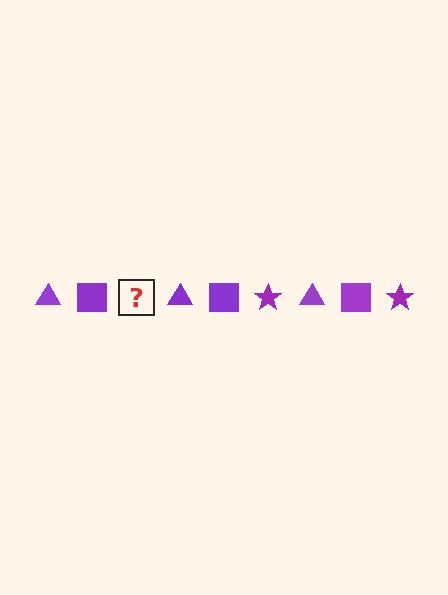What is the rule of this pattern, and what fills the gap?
The rule is that the pattern cycles through triangle, square, star shapes in purple. The gap should be filled with a purple star.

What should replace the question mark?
The question mark should be replaced with a purple star.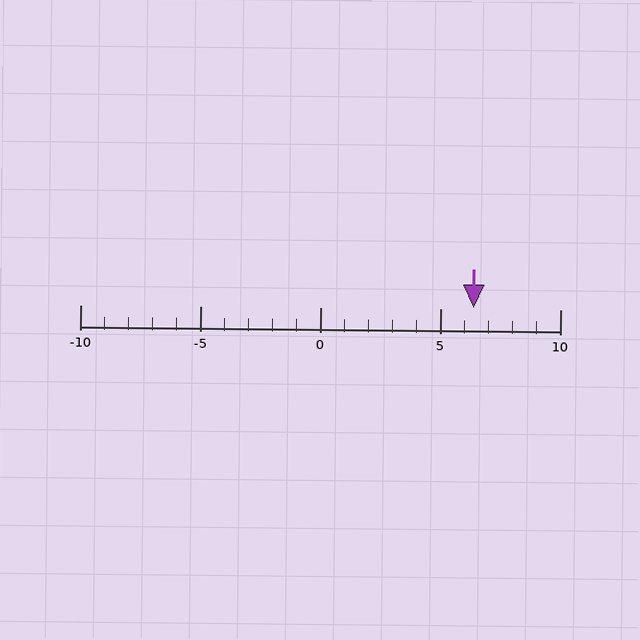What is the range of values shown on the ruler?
The ruler shows values from -10 to 10.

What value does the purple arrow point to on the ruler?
The purple arrow points to approximately 6.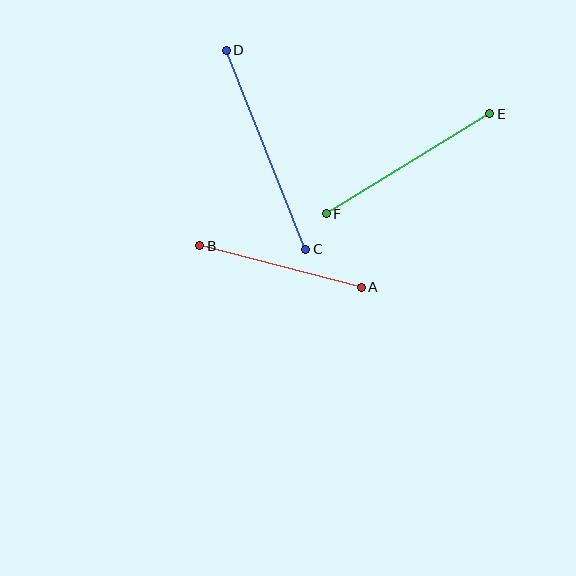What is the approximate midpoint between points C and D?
The midpoint is at approximately (266, 150) pixels.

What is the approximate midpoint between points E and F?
The midpoint is at approximately (408, 164) pixels.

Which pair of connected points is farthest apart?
Points C and D are farthest apart.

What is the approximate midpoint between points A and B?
The midpoint is at approximately (281, 266) pixels.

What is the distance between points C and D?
The distance is approximately 214 pixels.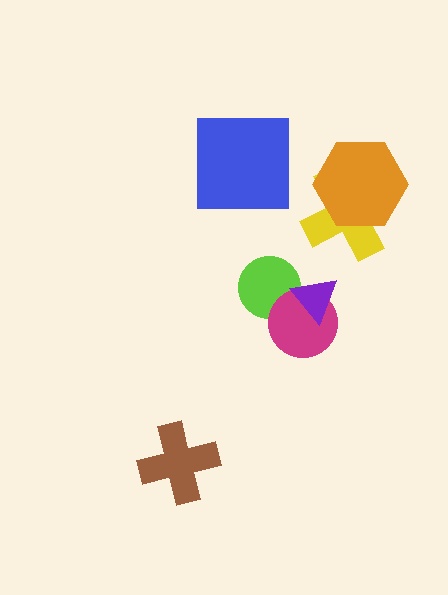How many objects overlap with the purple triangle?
2 objects overlap with the purple triangle.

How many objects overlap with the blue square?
0 objects overlap with the blue square.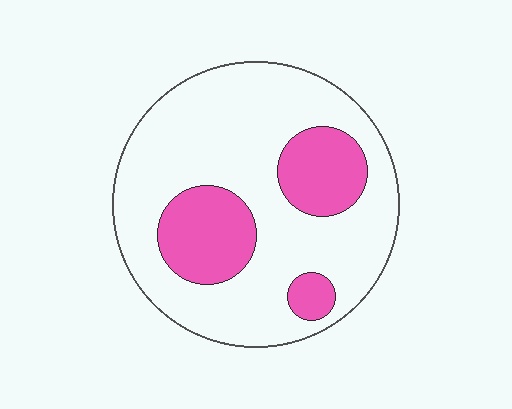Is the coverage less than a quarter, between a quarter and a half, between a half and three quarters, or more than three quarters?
Between a quarter and a half.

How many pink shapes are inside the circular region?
3.